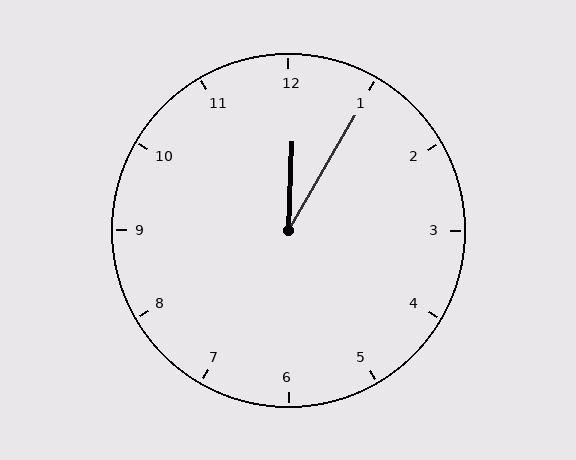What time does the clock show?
12:05.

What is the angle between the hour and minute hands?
Approximately 28 degrees.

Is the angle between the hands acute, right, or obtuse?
It is acute.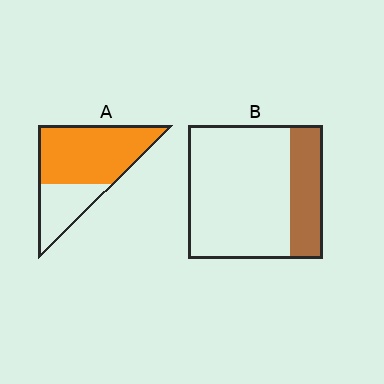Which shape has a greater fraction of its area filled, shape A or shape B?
Shape A.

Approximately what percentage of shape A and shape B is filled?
A is approximately 70% and B is approximately 25%.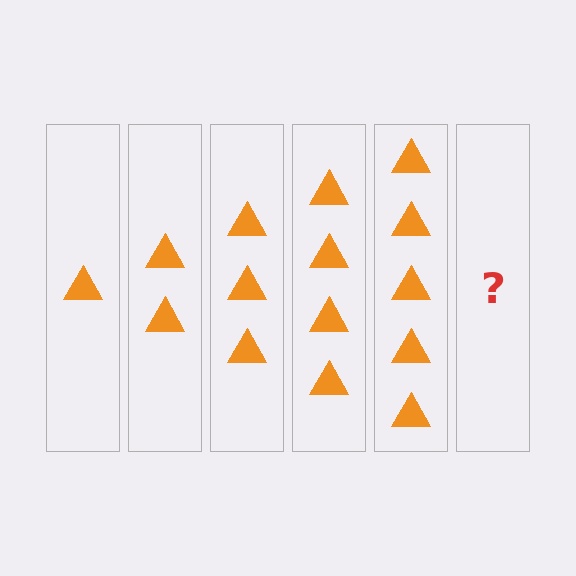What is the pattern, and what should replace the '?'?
The pattern is that each step adds one more triangle. The '?' should be 6 triangles.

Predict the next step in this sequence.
The next step is 6 triangles.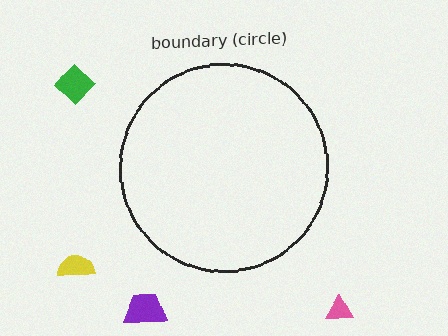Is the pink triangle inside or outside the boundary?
Outside.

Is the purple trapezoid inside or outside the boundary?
Outside.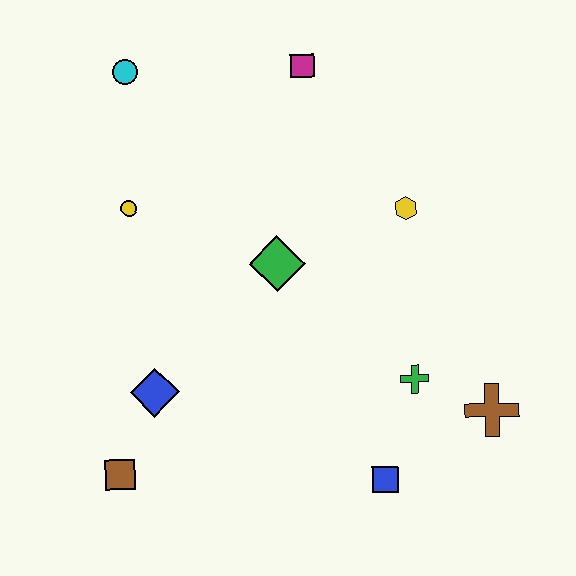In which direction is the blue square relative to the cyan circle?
The blue square is below the cyan circle.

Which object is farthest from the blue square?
The cyan circle is farthest from the blue square.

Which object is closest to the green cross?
The brown cross is closest to the green cross.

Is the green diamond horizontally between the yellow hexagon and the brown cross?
No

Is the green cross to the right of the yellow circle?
Yes